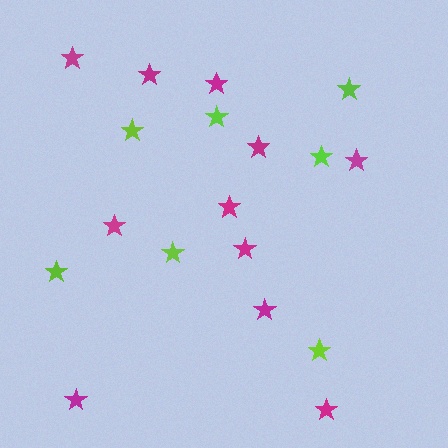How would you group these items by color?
There are 2 groups: one group of lime stars (7) and one group of magenta stars (11).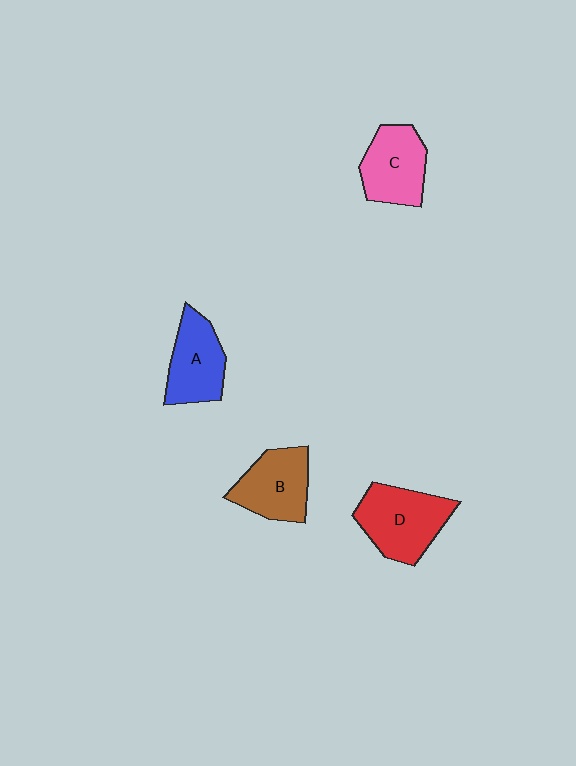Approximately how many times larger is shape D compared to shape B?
Approximately 1.2 times.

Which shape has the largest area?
Shape D (red).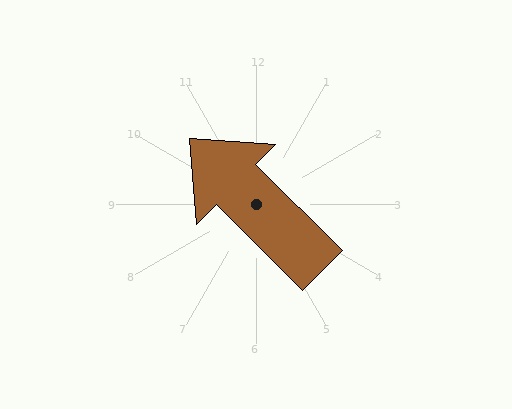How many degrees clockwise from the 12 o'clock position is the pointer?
Approximately 315 degrees.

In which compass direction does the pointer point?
Northwest.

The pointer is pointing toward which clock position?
Roughly 10 o'clock.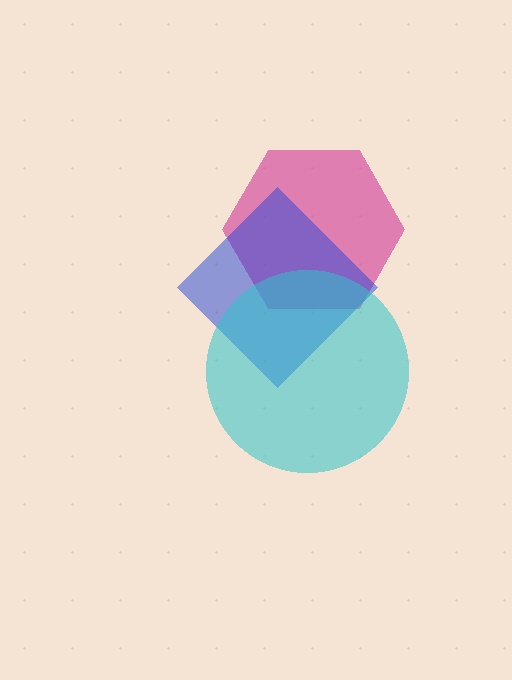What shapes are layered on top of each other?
The layered shapes are: a magenta hexagon, a blue diamond, a cyan circle.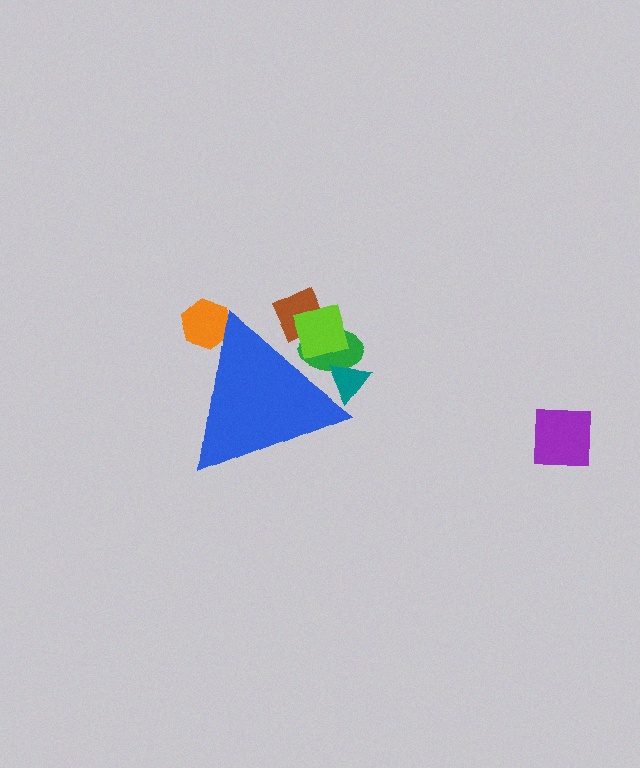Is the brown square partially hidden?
Yes, the brown square is partially hidden behind the blue triangle.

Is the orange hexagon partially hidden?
Yes, the orange hexagon is partially hidden behind the blue triangle.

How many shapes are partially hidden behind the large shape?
5 shapes are partially hidden.